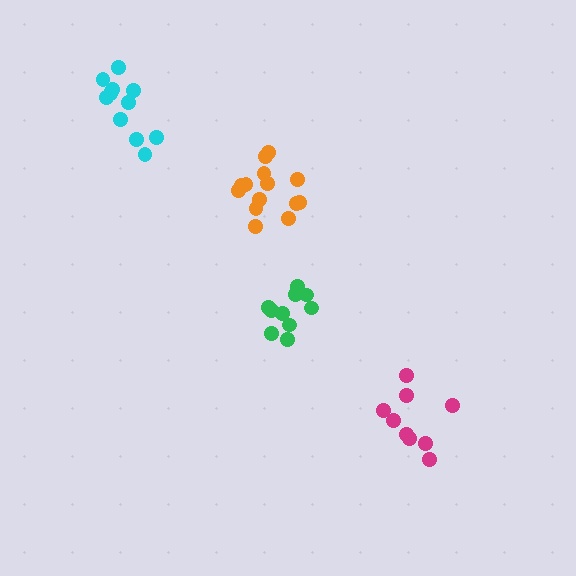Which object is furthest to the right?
The magenta cluster is rightmost.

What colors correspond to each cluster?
The clusters are colored: orange, green, magenta, cyan.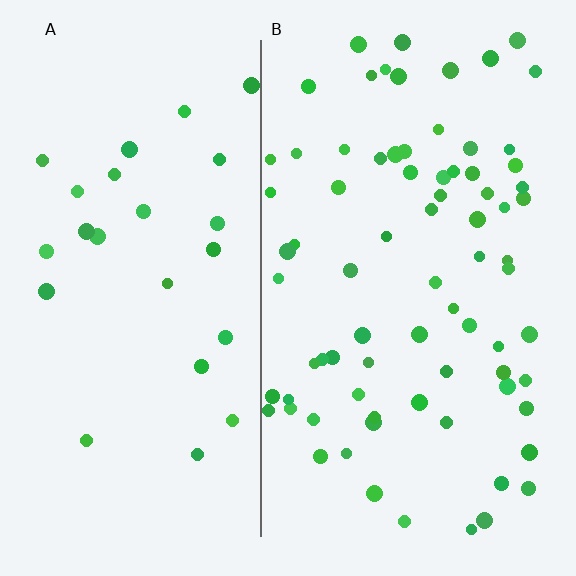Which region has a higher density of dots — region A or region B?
B (the right).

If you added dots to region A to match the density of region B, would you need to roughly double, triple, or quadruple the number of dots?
Approximately triple.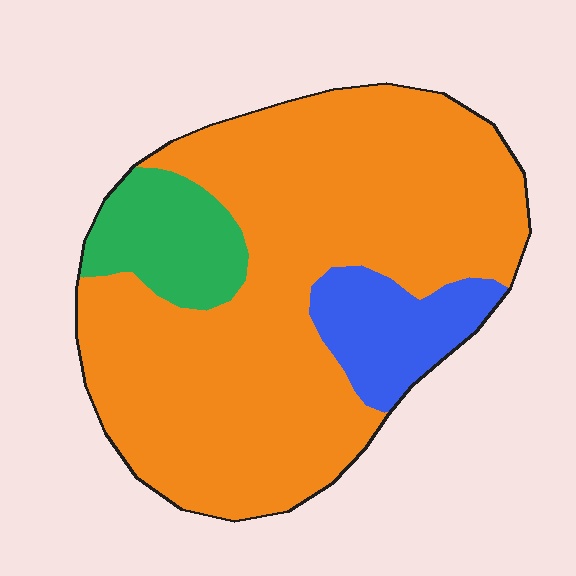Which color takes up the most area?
Orange, at roughly 75%.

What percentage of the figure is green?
Green takes up about one eighth (1/8) of the figure.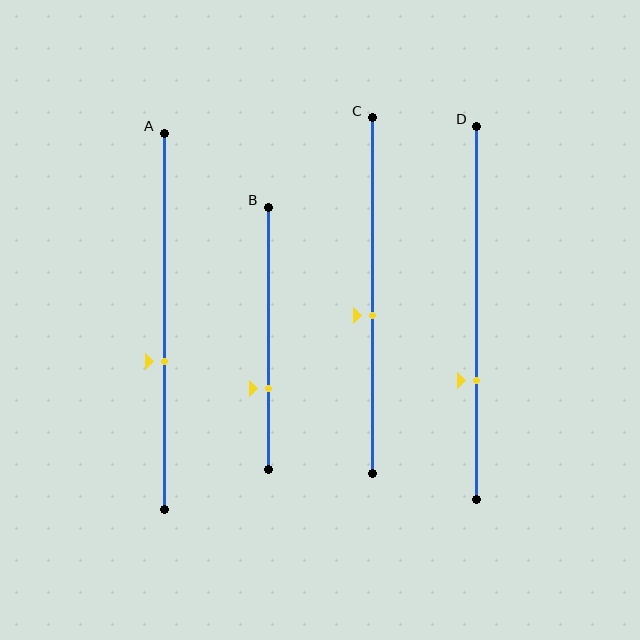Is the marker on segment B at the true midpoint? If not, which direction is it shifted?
No, the marker on segment B is shifted downward by about 19% of the segment length.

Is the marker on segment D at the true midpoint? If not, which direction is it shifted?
No, the marker on segment D is shifted downward by about 18% of the segment length.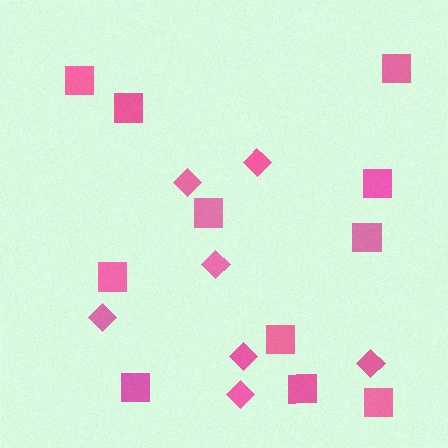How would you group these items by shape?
There are 2 groups: one group of diamonds (7) and one group of squares (11).